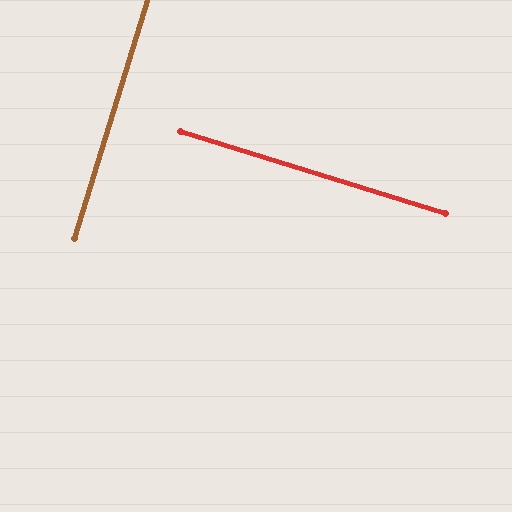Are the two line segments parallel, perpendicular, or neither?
Perpendicular — they meet at approximately 90°.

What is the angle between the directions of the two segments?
Approximately 90 degrees.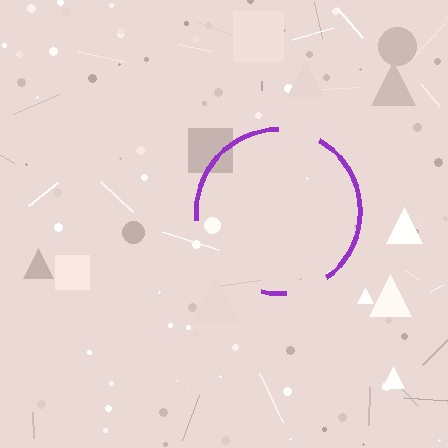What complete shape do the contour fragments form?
The contour fragments form a circle.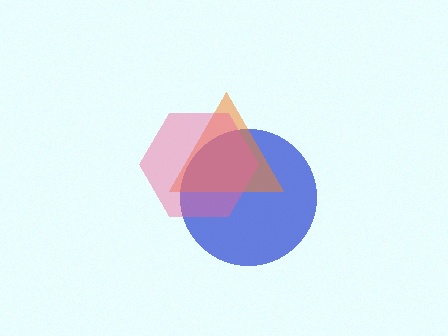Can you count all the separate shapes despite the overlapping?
Yes, there are 3 separate shapes.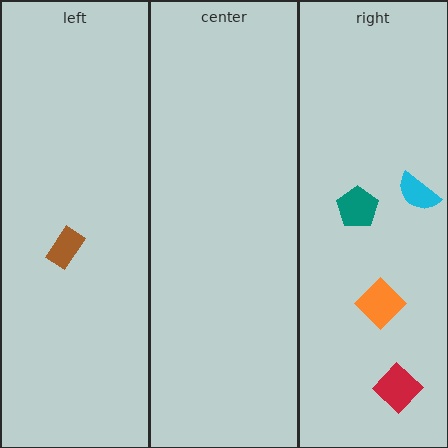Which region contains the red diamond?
The right region.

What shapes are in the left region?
The brown rectangle.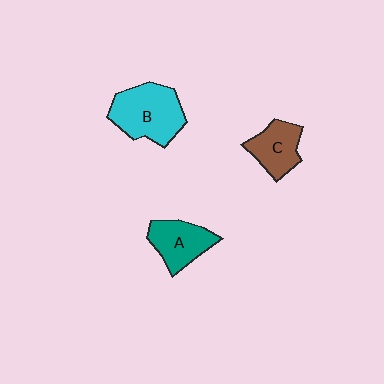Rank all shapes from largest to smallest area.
From largest to smallest: B (cyan), A (teal), C (brown).